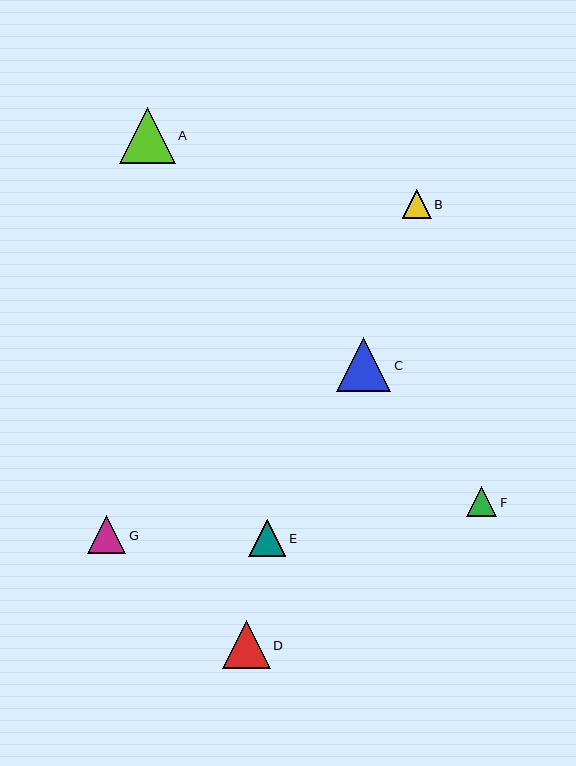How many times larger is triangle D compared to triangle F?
Triangle D is approximately 1.6 times the size of triangle F.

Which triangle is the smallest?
Triangle B is the smallest with a size of approximately 29 pixels.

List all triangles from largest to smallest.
From largest to smallest: A, C, D, G, E, F, B.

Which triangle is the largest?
Triangle A is the largest with a size of approximately 56 pixels.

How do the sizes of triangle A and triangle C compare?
Triangle A and triangle C are approximately the same size.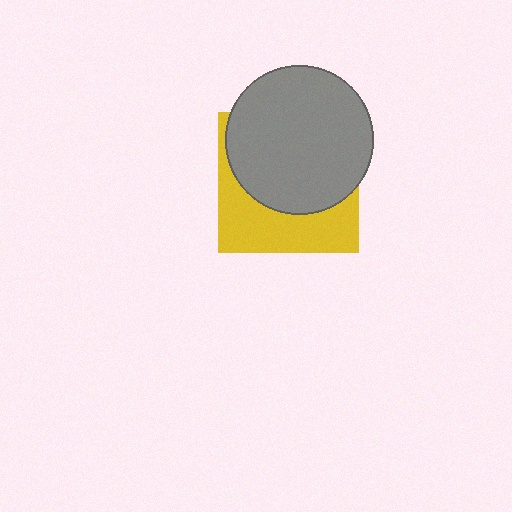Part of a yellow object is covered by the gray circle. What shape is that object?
It is a square.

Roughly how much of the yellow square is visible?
A small part of it is visible (roughly 40%).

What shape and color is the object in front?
The object in front is a gray circle.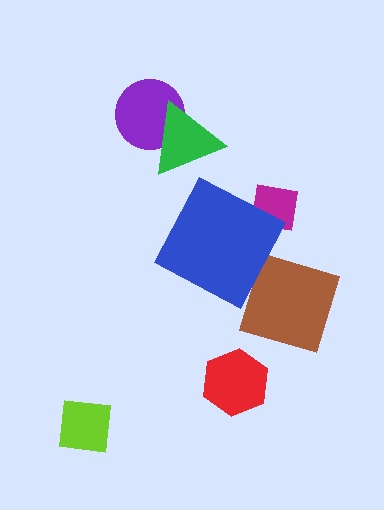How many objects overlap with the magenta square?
1 object overlaps with the magenta square.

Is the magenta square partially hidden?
Yes, it is partially covered by another shape.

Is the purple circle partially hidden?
Yes, it is partially covered by another shape.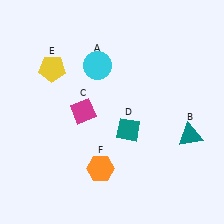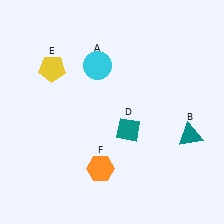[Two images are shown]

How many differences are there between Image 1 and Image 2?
There is 1 difference between the two images.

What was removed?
The magenta diamond (C) was removed in Image 2.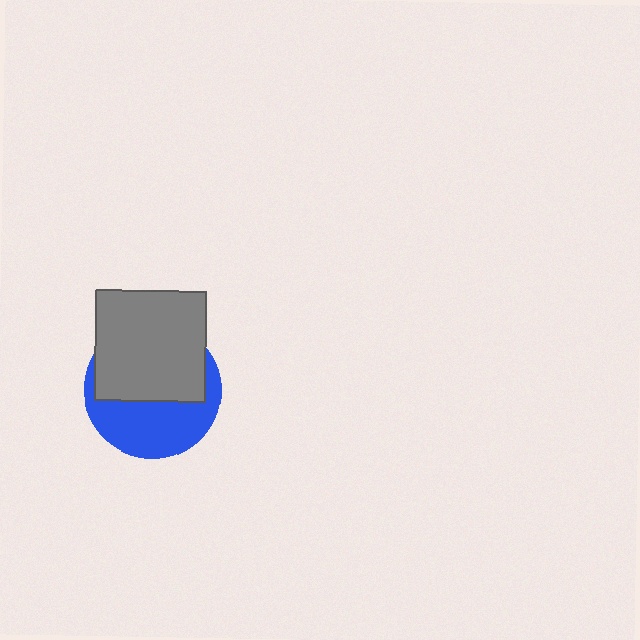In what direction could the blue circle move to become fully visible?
The blue circle could move down. That would shift it out from behind the gray square entirely.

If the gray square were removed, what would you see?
You would see the complete blue circle.